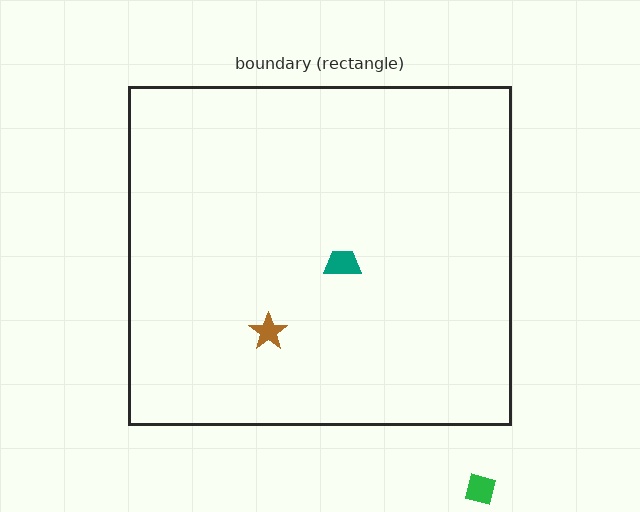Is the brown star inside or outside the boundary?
Inside.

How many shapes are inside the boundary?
2 inside, 1 outside.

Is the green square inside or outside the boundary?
Outside.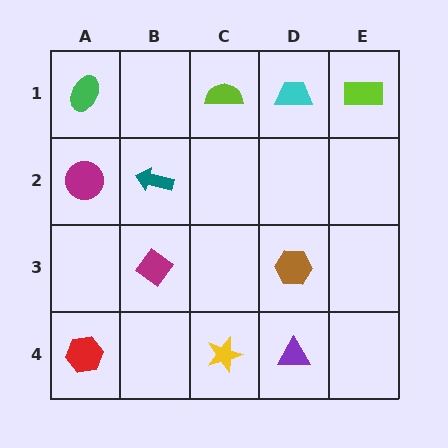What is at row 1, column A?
A green ellipse.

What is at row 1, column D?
A cyan trapezoid.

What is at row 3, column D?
A brown hexagon.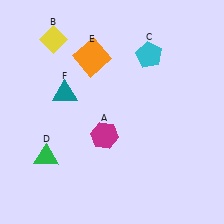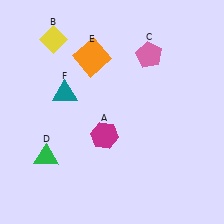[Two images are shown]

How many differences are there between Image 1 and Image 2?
There is 1 difference between the two images.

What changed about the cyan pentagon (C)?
In Image 1, C is cyan. In Image 2, it changed to pink.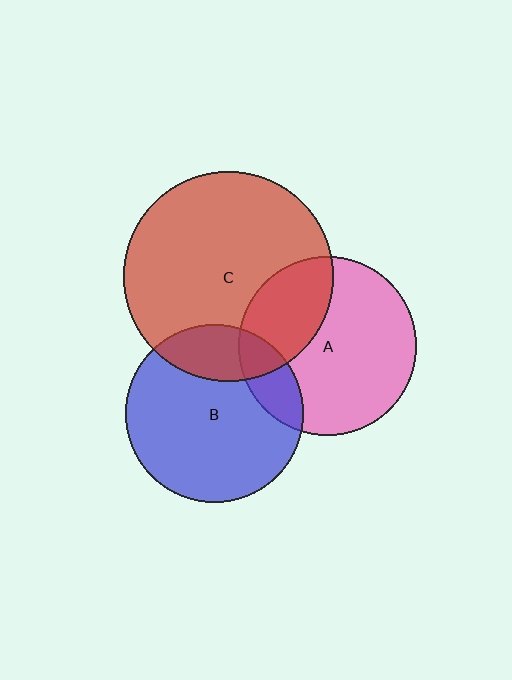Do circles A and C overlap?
Yes.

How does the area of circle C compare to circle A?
Approximately 1.4 times.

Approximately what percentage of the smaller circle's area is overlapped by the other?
Approximately 30%.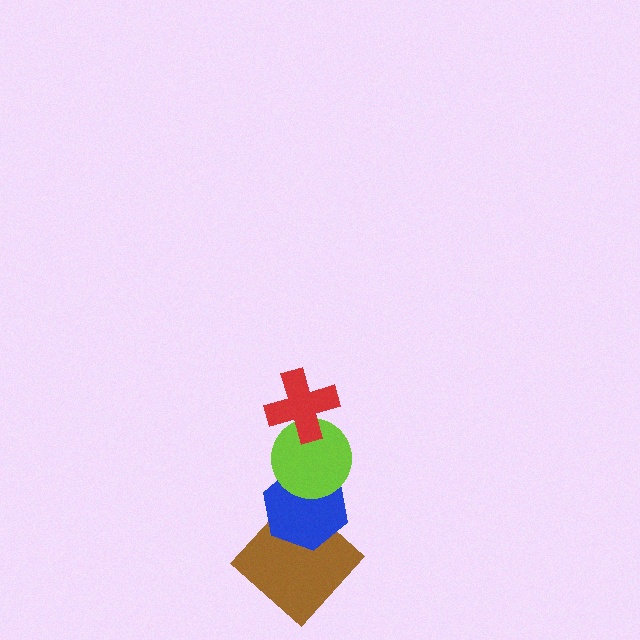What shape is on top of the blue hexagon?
The lime circle is on top of the blue hexagon.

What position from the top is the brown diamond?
The brown diamond is 4th from the top.